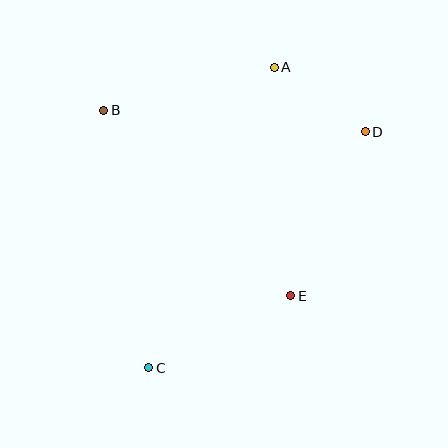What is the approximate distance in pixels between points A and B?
The distance between A and B is approximately 176 pixels.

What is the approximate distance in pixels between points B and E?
The distance between B and E is approximately 264 pixels.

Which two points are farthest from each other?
Points A and C are farthest from each other.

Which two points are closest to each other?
Points A and D are closest to each other.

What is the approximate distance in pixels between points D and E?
The distance between D and E is approximately 180 pixels.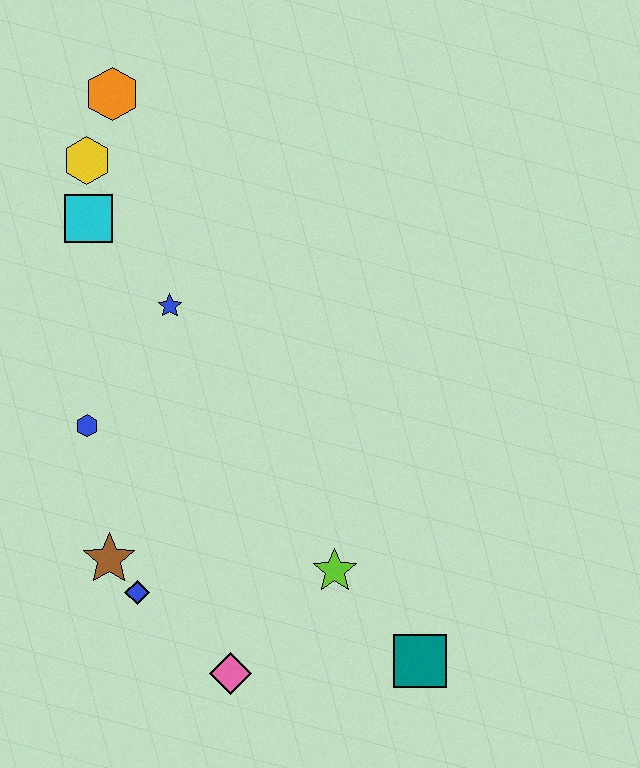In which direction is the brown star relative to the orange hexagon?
The brown star is below the orange hexagon.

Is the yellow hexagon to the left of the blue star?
Yes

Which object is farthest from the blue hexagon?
The teal square is farthest from the blue hexagon.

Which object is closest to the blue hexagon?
The brown star is closest to the blue hexagon.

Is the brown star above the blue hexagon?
No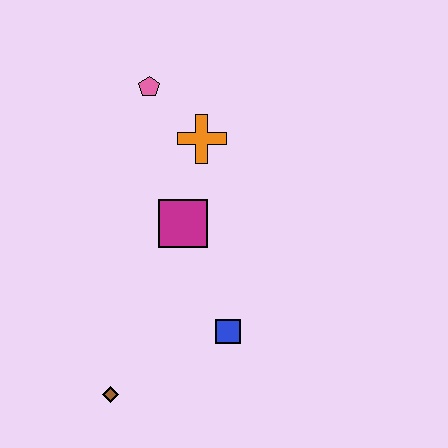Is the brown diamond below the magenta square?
Yes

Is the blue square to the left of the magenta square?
No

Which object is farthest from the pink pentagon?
The brown diamond is farthest from the pink pentagon.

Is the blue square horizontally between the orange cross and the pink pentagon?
No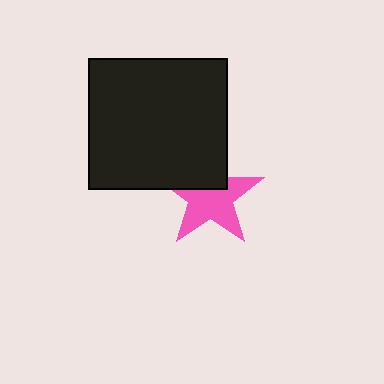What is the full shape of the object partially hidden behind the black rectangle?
The partially hidden object is a pink star.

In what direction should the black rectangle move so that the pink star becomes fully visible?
The black rectangle should move up. That is the shortest direction to clear the overlap and leave the pink star fully visible.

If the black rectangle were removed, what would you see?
You would see the complete pink star.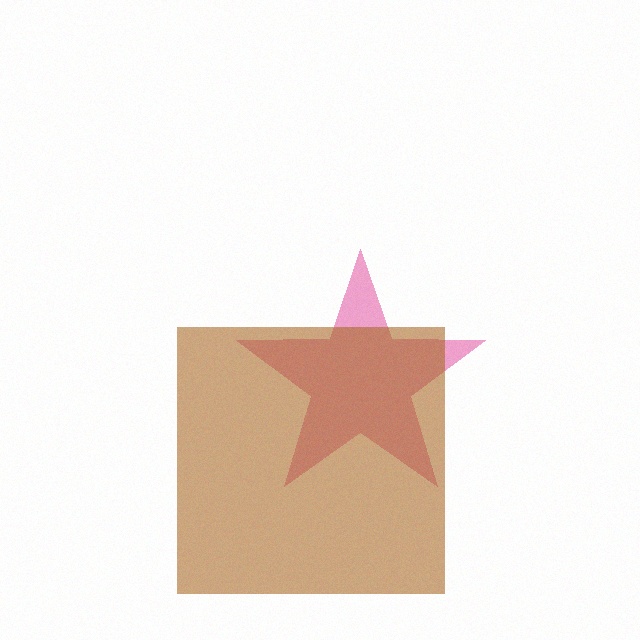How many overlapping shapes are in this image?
There are 2 overlapping shapes in the image.